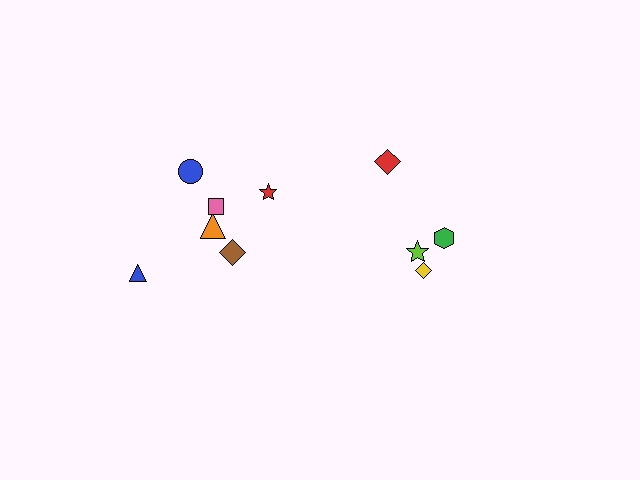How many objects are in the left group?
There are 6 objects.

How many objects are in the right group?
There are 4 objects.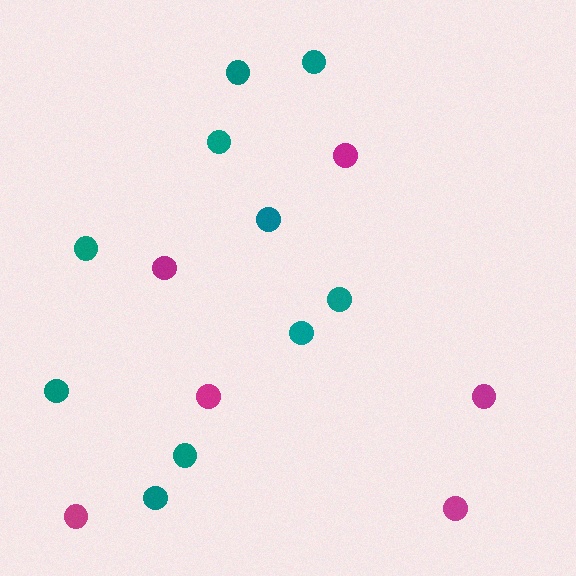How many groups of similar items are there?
There are 2 groups: one group of magenta circles (6) and one group of teal circles (10).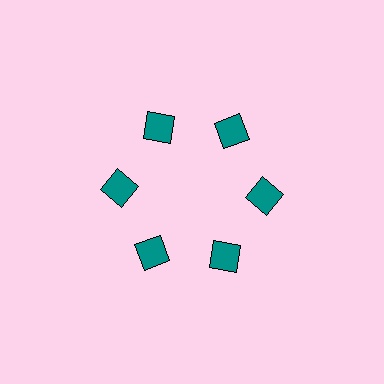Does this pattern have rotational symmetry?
Yes, this pattern has 6-fold rotational symmetry. It looks the same after rotating 60 degrees around the center.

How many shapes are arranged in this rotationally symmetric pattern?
There are 6 shapes, arranged in 6 groups of 1.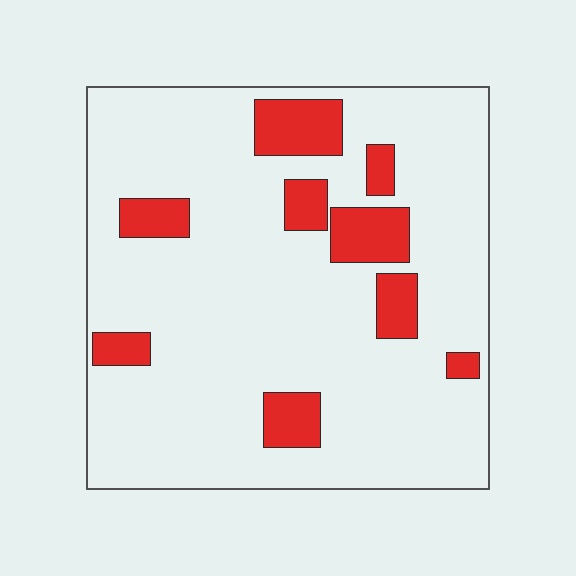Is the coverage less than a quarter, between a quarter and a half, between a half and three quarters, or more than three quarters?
Less than a quarter.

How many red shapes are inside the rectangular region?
9.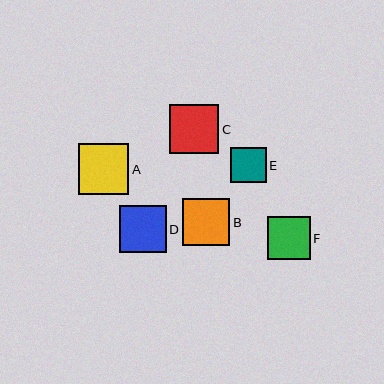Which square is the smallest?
Square E is the smallest with a size of approximately 35 pixels.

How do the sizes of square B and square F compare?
Square B and square F are approximately the same size.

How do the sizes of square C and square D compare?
Square C and square D are approximately the same size.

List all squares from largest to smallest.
From largest to smallest: A, C, B, D, F, E.